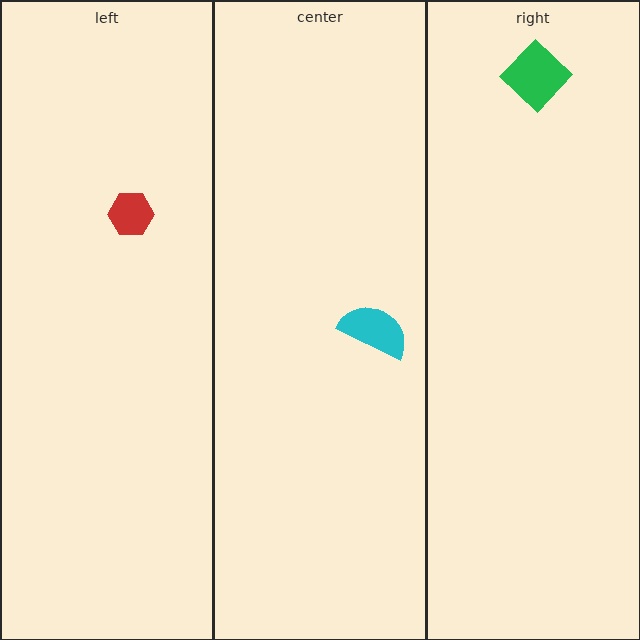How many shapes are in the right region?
1.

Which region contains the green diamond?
The right region.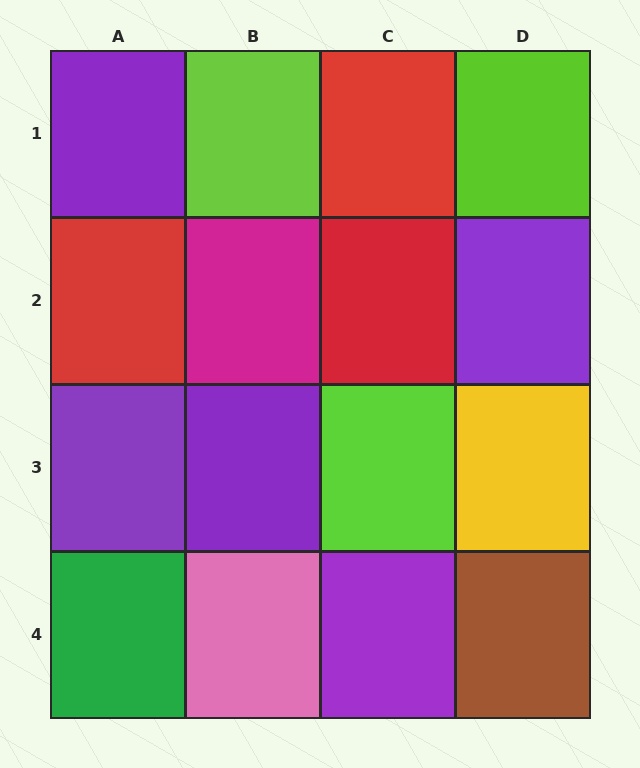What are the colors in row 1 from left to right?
Purple, lime, red, lime.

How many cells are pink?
1 cell is pink.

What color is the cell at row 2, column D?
Purple.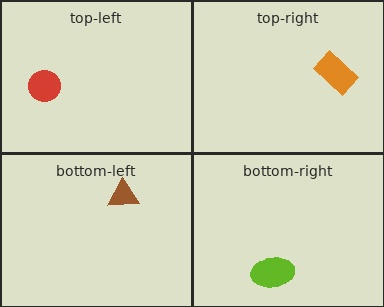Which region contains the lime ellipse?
The bottom-right region.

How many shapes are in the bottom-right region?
1.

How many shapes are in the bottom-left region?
1.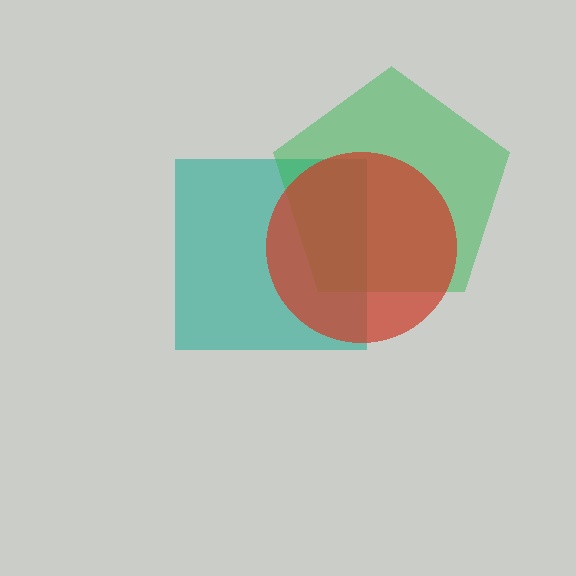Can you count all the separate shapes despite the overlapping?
Yes, there are 3 separate shapes.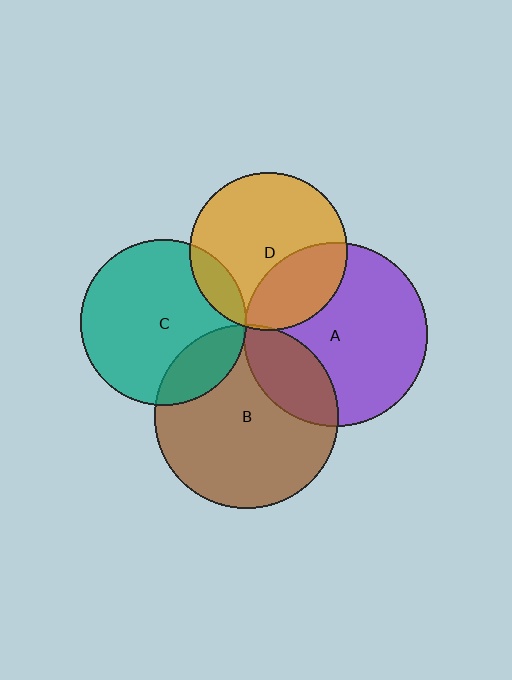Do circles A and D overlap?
Yes.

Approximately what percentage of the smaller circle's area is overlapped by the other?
Approximately 30%.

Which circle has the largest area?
Circle A (purple).